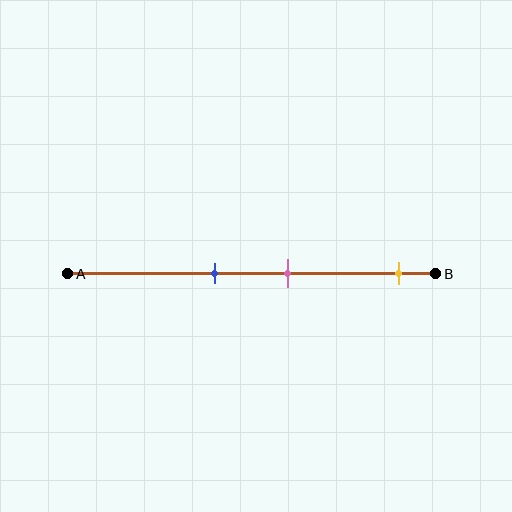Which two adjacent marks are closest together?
The blue and pink marks are the closest adjacent pair.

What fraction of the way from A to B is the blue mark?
The blue mark is approximately 40% (0.4) of the way from A to B.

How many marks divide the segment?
There are 3 marks dividing the segment.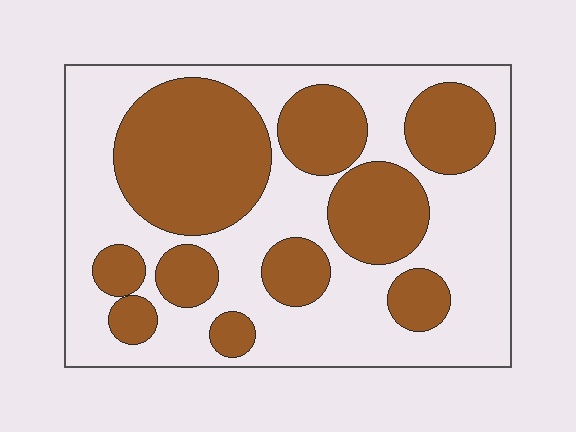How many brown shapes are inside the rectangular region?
10.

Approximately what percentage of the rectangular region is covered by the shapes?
Approximately 40%.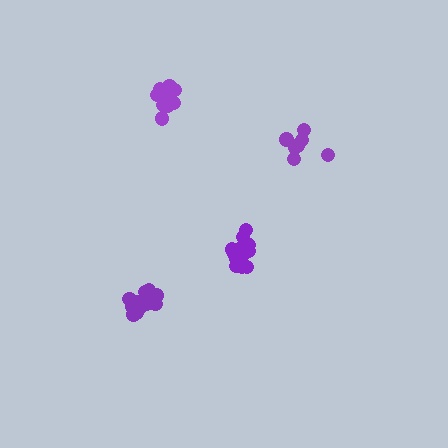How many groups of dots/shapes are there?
There are 4 groups.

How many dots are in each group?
Group 1: 13 dots, Group 2: 10 dots, Group 3: 9 dots, Group 4: 13 dots (45 total).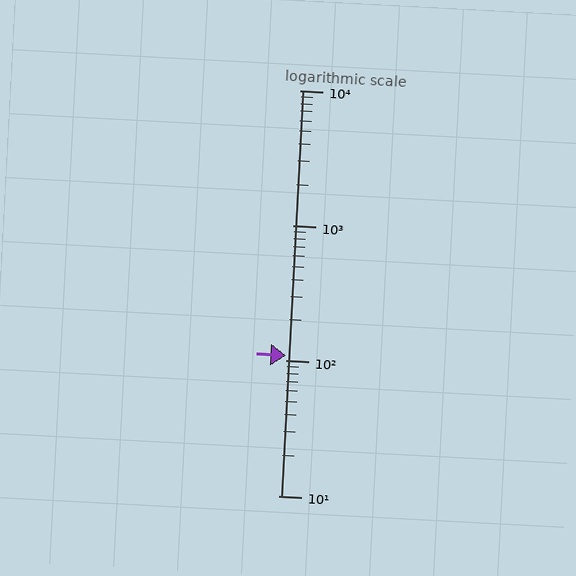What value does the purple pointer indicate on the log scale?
The pointer indicates approximately 110.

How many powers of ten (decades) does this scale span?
The scale spans 3 decades, from 10 to 10000.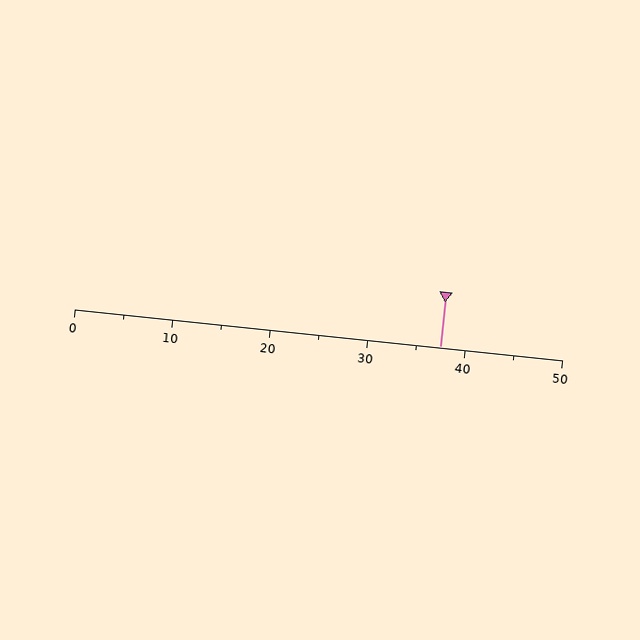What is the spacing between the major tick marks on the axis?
The major ticks are spaced 10 apart.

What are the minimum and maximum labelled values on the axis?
The axis runs from 0 to 50.